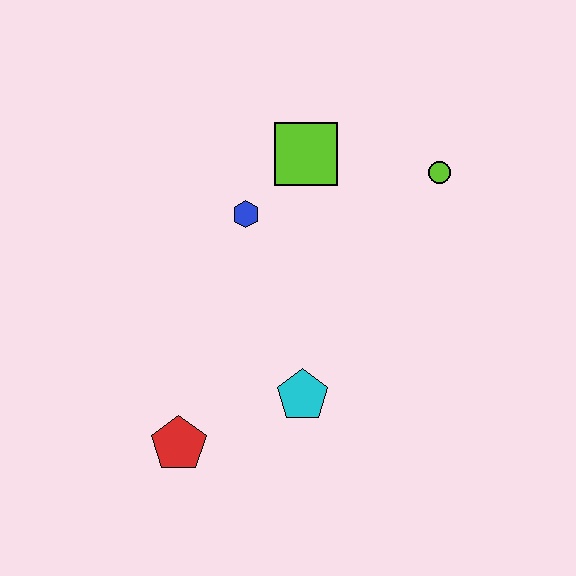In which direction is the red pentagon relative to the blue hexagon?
The red pentagon is below the blue hexagon.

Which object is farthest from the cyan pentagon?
The lime circle is farthest from the cyan pentagon.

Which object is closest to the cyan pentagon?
The red pentagon is closest to the cyan pentagon.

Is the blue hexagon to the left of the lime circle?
Yes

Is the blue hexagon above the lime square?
No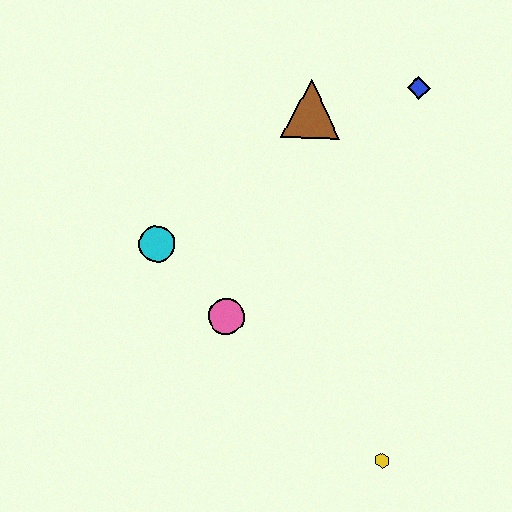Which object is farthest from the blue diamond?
The yellow hexagon is farthest from the blue diamond.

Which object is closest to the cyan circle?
The pink circle is closest to the cyan circle.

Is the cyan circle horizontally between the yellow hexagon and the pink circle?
No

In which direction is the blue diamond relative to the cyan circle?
The blue diamond is to the right of the cyan circle.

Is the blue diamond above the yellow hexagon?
Yes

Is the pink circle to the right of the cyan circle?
Yes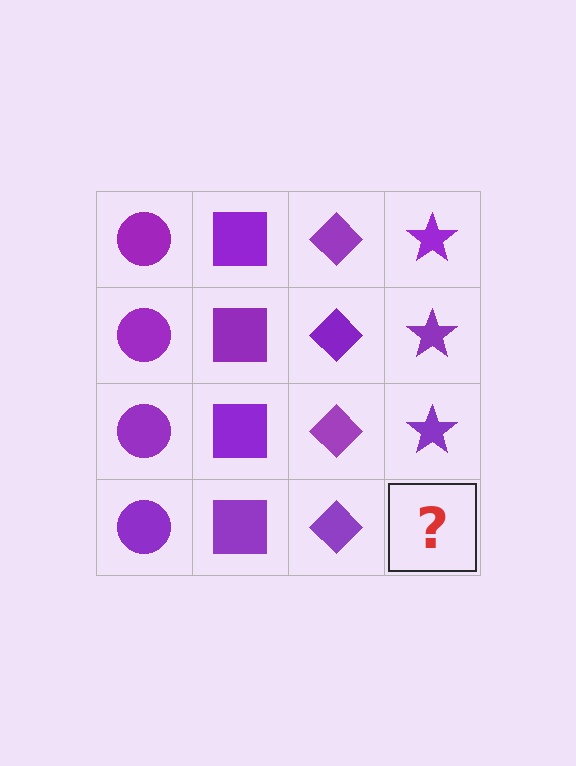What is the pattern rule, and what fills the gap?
The rule is that each column has a consistent shape. The gap should be filled with a purple star.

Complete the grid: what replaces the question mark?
The question mark should be replaced with a purple star.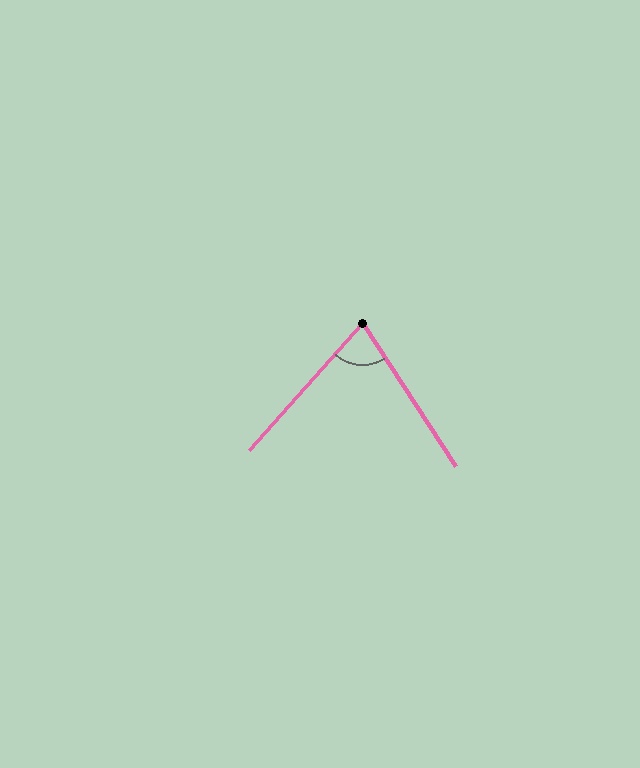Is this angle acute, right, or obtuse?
It is acute.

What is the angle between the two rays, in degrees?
Approximately 75 degrees.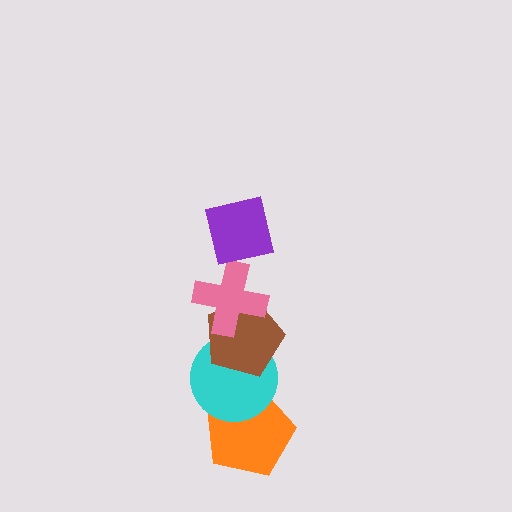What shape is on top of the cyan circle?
The brown pentagon is on top of the cyan circle.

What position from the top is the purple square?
The purple square is 1st from the top.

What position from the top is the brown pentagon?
The brown pentagon is 3rd from the top.